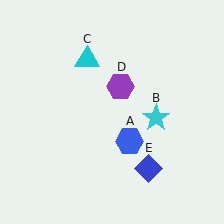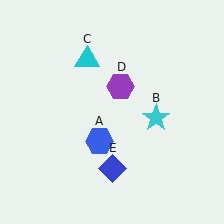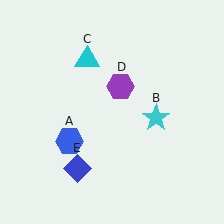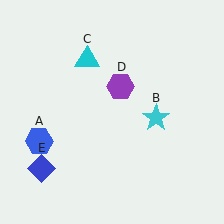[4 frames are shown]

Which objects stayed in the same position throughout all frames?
Cyan star (object B) and cyan triangle (object C) and purple hexagon (object D) remained stationary.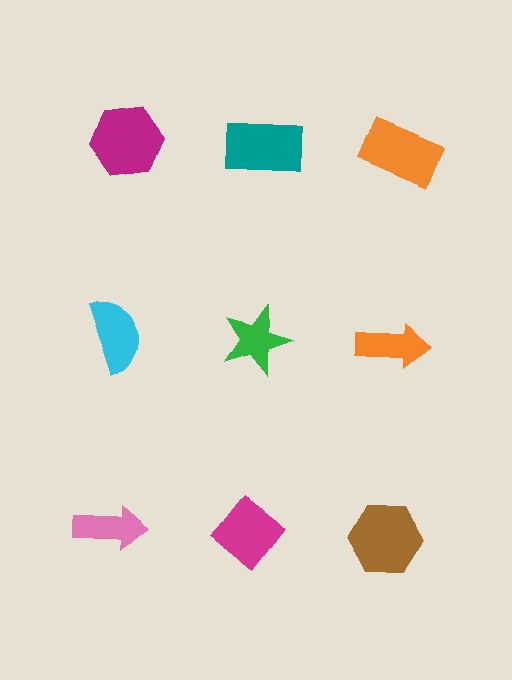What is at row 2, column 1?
A cyan semicircle.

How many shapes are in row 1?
3 shapes.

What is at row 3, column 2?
A magenta diamond.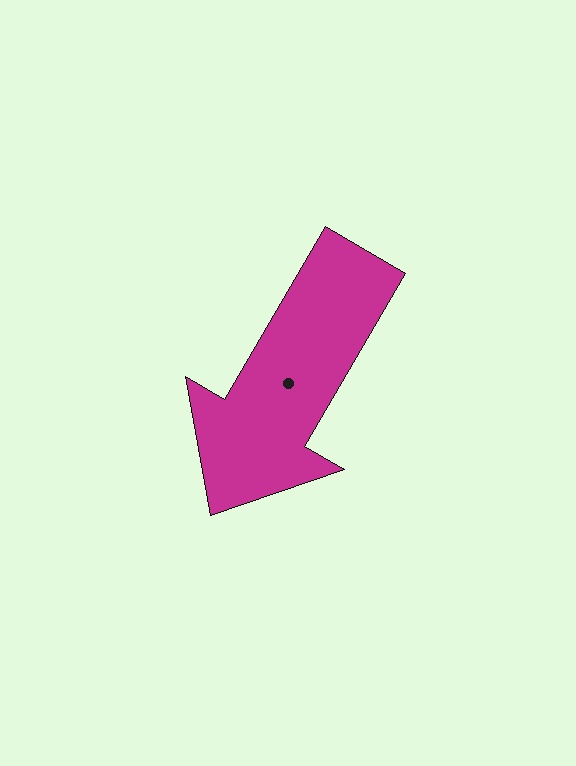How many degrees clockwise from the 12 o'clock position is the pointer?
Approximately 210 degrees.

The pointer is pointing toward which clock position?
Roughly 7 o'clock.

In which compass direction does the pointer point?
Southwest.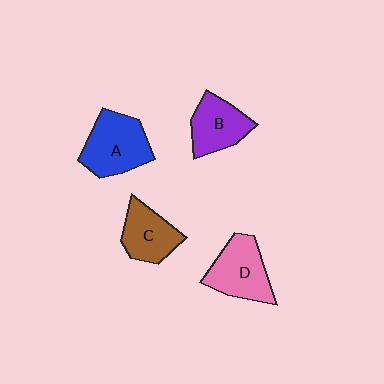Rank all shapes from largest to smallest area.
From largest to smallest: A (blue), D (pink), B (purple), C (brown).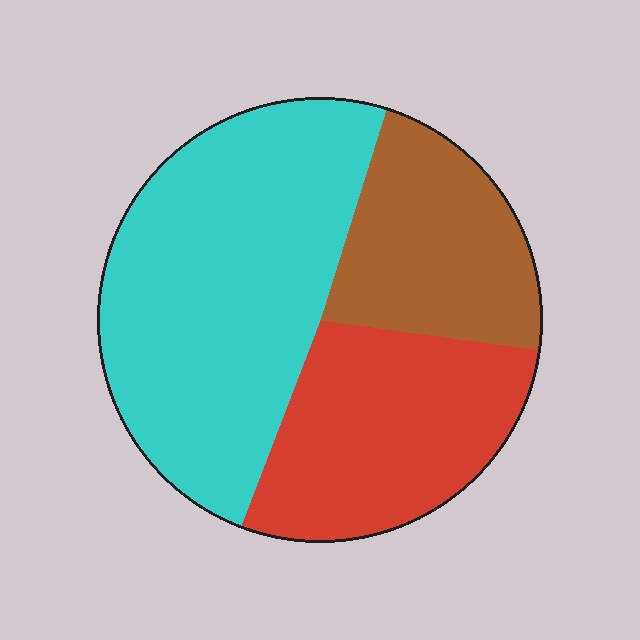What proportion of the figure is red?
Red takes up between a quarter and a half of the figure.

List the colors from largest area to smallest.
From largest to smallest: cyan, red, brown.